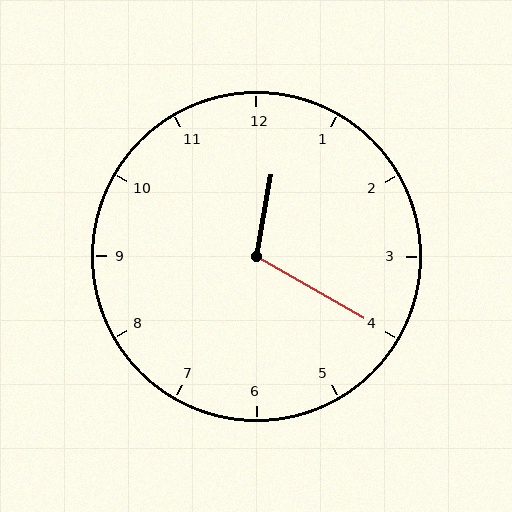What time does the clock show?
12:20.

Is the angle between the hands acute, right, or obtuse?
It is obtuse.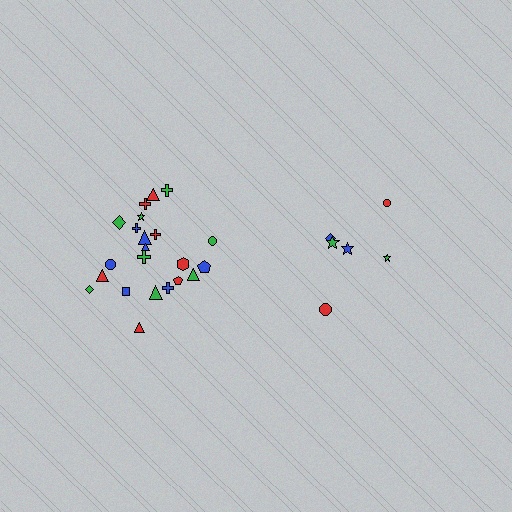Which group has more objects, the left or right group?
The left group.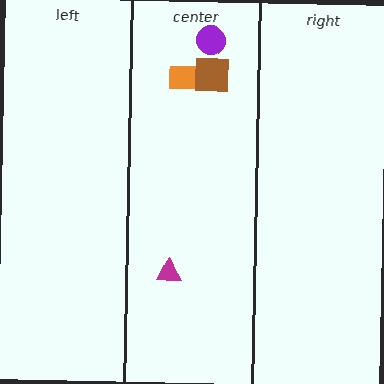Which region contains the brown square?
The center region.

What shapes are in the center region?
The orange rectangle, the magenta triangle, the brown square, the purple circle.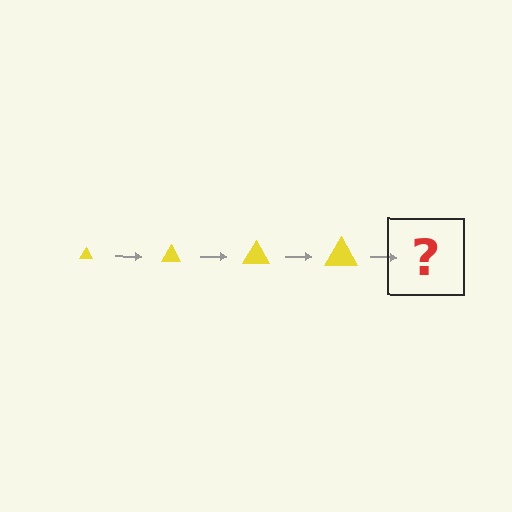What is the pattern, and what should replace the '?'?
The pattern is that the triangle gets progressively larger each step. The '?' should be a yellow triangle, larger than the previous one.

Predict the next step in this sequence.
The next step is a yellow triangle, larger than the previous one.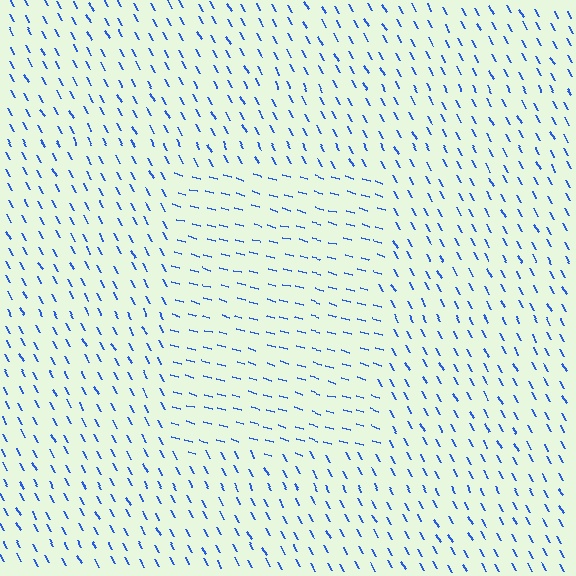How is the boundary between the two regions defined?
The boundary is defined purely by a change in line orientation (approximately 45 degrees difference). All lines are the same color and thickness.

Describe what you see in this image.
The image is filled with small blue line segments. A rectangle region in the image has lines oriented differently from the surrounding lines, creating a visible texture boundary.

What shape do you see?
I see a rectangle.